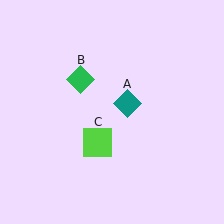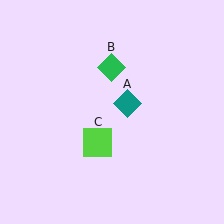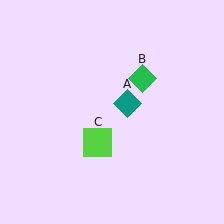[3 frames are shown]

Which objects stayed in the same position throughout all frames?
Teal diamond (object A) and lime square (object C) remained stationary.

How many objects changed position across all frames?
1 object changed position: green diamond (object B).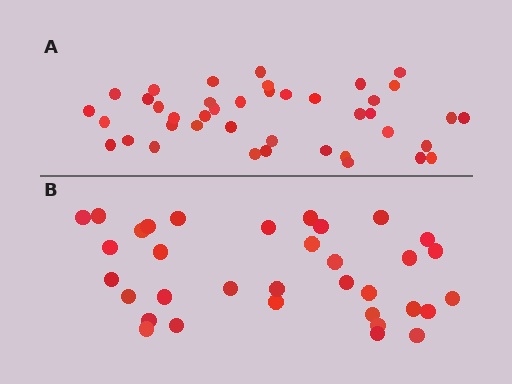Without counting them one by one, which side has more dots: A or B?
Region A (the top region) has more dots.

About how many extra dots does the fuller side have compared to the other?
Region A has roughly 8 or so more dots than region B.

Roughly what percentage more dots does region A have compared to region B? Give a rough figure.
About 20% more.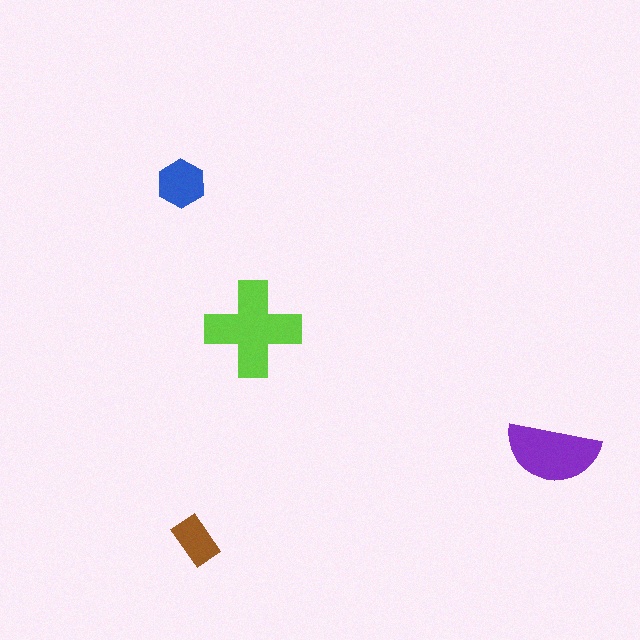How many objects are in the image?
There are 4 objects in the image.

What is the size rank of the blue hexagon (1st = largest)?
3rd.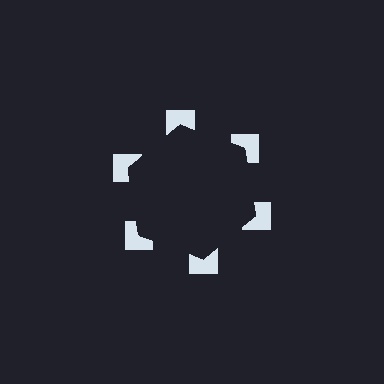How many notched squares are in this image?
There are 6 — one at each vertex of the illusory hexagon.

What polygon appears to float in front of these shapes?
An illusory hexagon — its edges are inferred from the aligned wedge cuts in the notched squares, not physically drawn.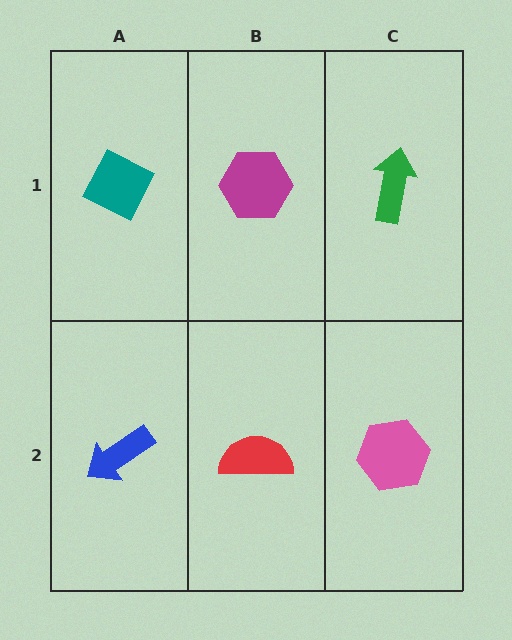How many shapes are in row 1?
3 shapes.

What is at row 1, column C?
A green arrow.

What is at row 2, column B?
A red semicircle.